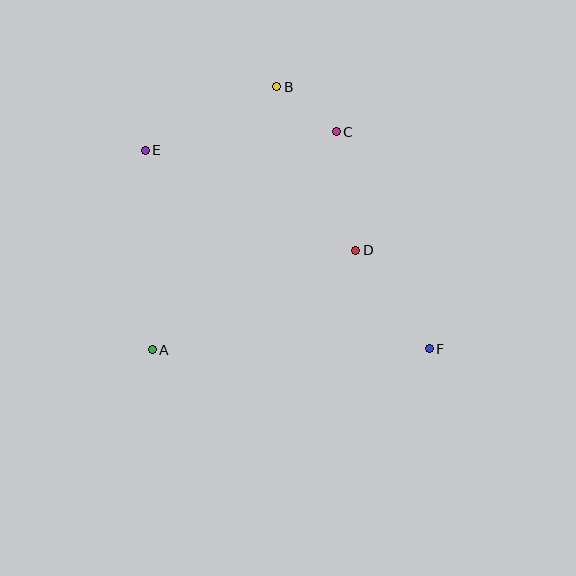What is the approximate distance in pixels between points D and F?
The distance between D and F is approximately 123 pixels.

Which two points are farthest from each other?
Points E and F are farthest from each other.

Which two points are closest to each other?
Points B and C are closest to each other.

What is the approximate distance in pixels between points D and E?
The distance between D and E is approximately 233 pixels.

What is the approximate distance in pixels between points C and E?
The distance between C and E is approximately 192 pixels.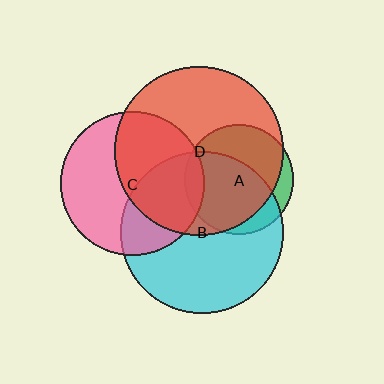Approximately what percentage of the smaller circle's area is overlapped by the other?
Approximately 60%.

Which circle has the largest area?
Circle D (red).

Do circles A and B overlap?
Yes.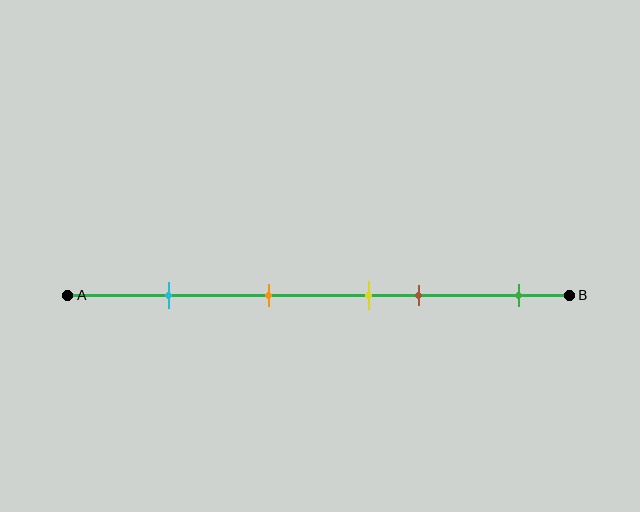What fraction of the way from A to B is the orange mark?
The orange mark is approximately 40% (0.4) of the way from A to B.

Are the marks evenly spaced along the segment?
No, the marks are not evenly spaced.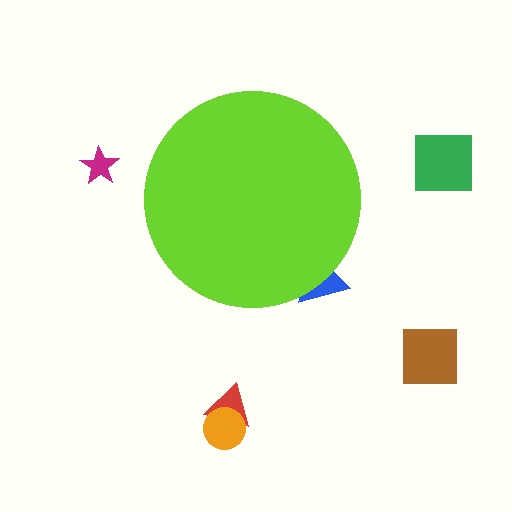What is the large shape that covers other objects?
A lime circle.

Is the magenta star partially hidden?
No, the magenta star is fully visible.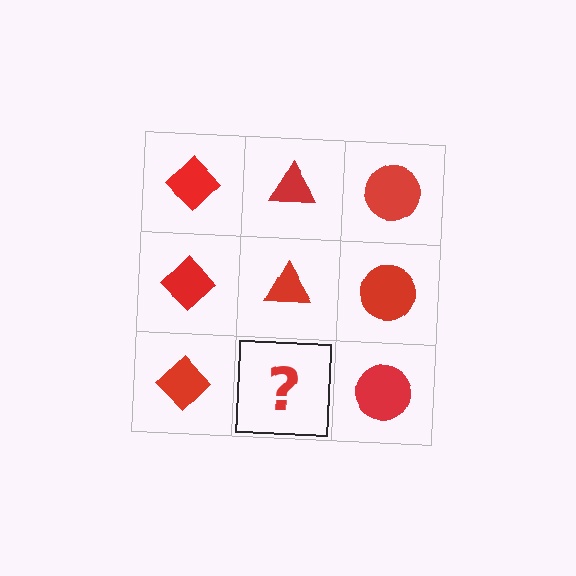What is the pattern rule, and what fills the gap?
The rule is that each column has a consistent shape. The gap should be filled with a red triangle.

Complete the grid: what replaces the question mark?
The question mark should be replaced with a red triangle.